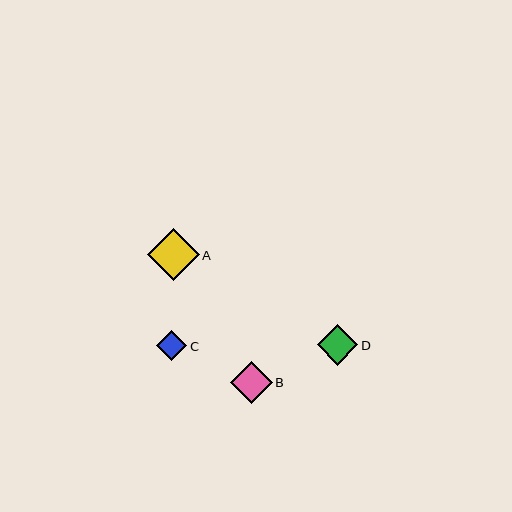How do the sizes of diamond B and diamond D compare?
Diamond B and diamond D are approximately the same size.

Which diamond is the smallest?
Diamond C is the smallest with a size of approximately 30 pixels.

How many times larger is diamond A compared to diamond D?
Diamond A is approximately 1.3 times the size of diamond D.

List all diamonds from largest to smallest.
From largest to smallest: A, B, D, C.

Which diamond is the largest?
Diamond A is the largest with a size of approximately 52 pixels.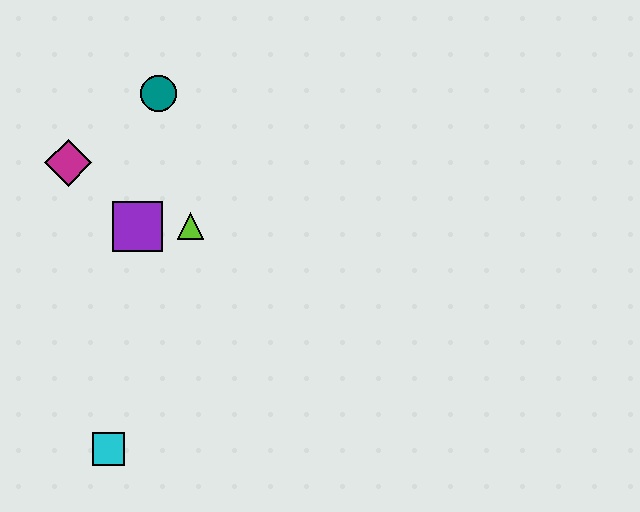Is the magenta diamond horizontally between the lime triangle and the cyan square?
No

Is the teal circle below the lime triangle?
No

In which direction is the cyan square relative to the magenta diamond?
The cyan square is below the magenta diamond.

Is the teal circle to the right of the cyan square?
Yes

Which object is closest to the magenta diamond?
The purple square is closest to the magenta diamond.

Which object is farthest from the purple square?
The cyan square is farthest from the purple square.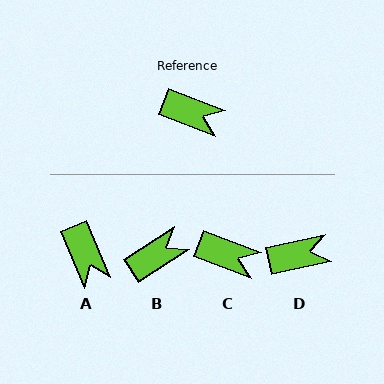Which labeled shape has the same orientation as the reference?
C.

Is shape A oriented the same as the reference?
No, it is off by about 46 degrees.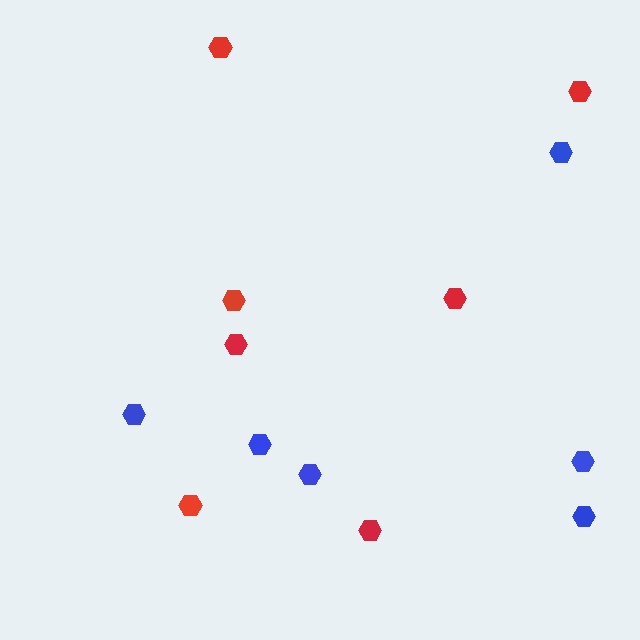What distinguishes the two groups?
There are 2 groups: one group of red hexagons (7) and one group of blue hexagons (6).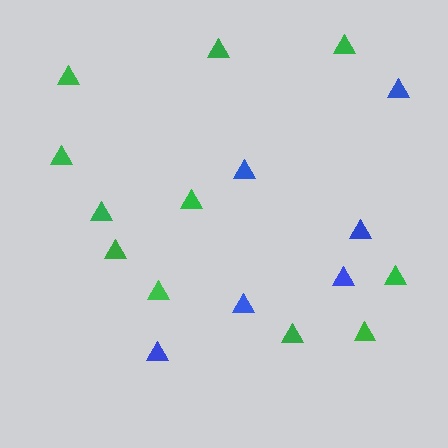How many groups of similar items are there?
There are 2 groups: one group of blue triangles (6) and one group of green triangles (11).